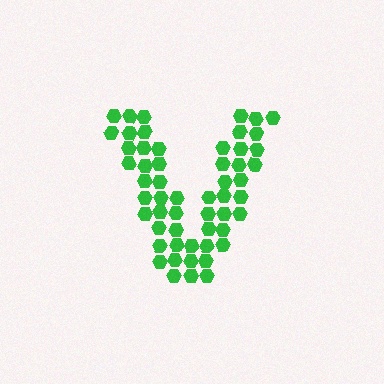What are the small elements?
The small elements are hexagons.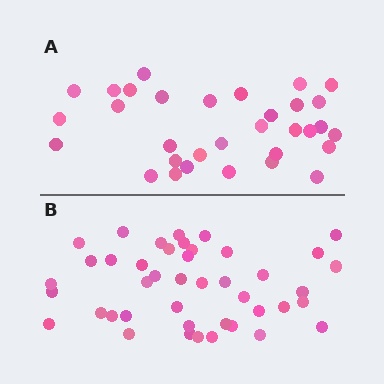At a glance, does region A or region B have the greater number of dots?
Region B (the bottom region) has more dots.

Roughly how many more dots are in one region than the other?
Region B has roughly 12 or so more dots than region A.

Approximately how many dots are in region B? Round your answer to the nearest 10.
About 40 dots. (The exact count is 43, which rounds to 40.)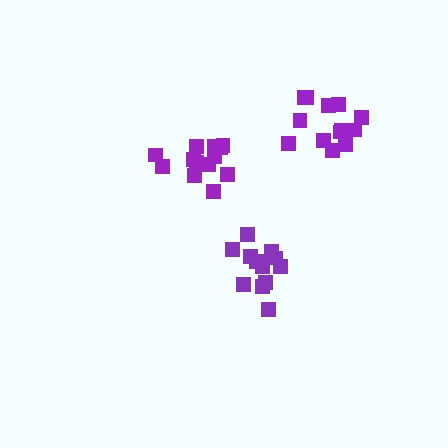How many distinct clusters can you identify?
There are 3 distinct clusters.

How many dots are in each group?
Group 1: 12 dots, Group 2: 13 dots, Group 3: 14 dots (39 total).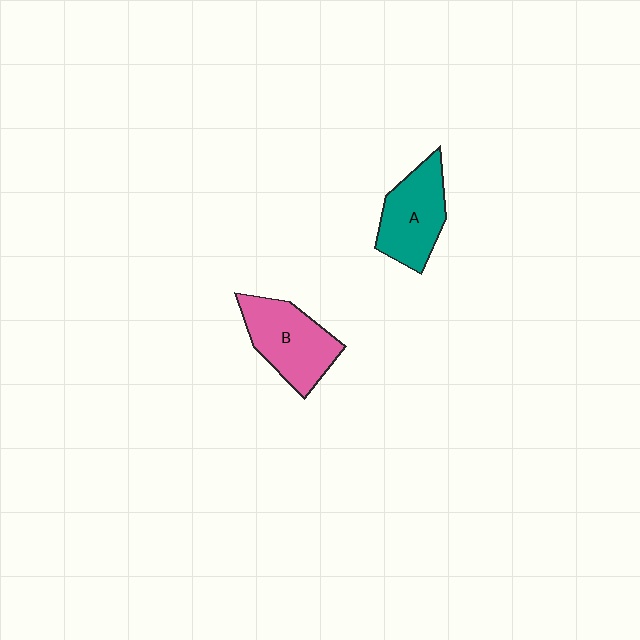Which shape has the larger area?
Shape B (pink).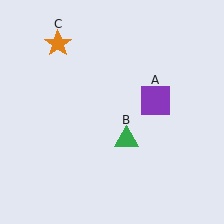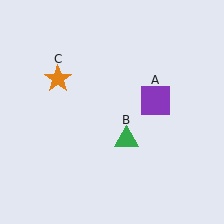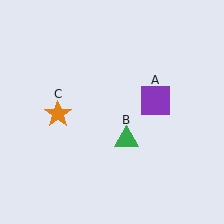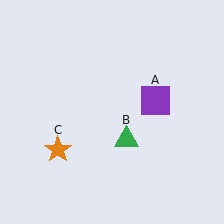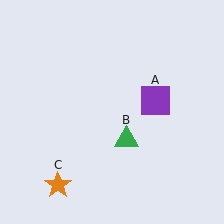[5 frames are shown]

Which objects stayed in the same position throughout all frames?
Purple square (object A) and green triangle (object B) remained stationary.